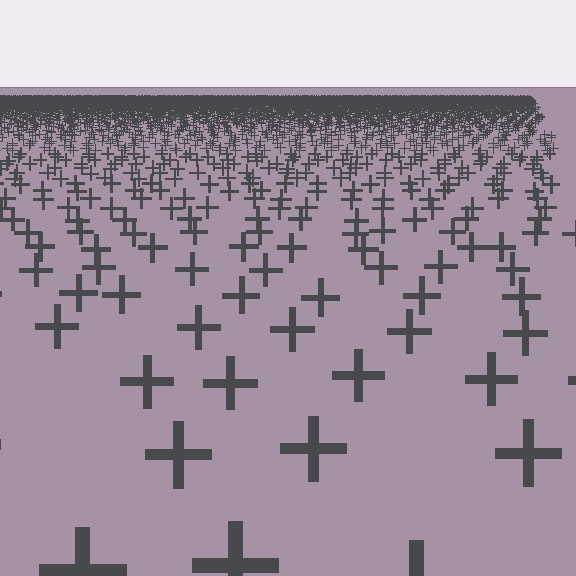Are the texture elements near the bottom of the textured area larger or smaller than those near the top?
Larger. Near the bottom, elements are closer to the viewer and appear at a bigger on-screen size.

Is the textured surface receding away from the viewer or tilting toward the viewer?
The surface is receding away from the viewer. Texture elements get smaller and denser toward the top.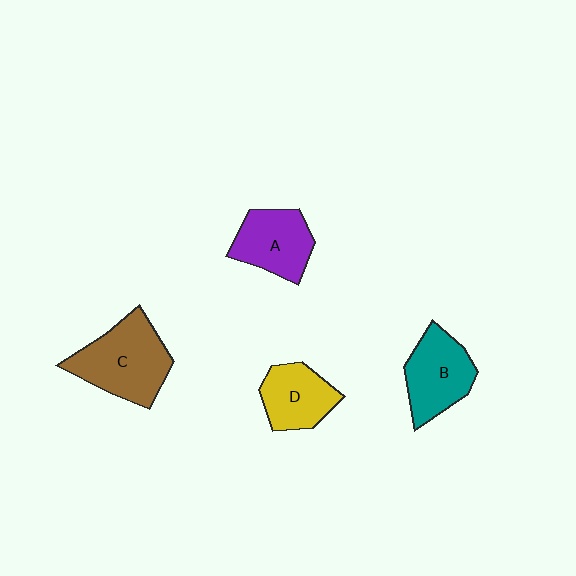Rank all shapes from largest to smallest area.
From largest to smallest: C (brown), B (teal), A (purple), D (yellow).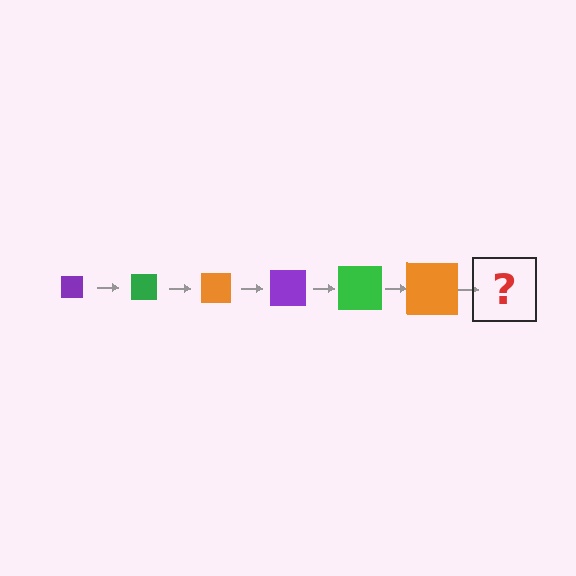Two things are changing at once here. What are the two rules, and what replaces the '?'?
The two rules are that the square grows larger each step and the color cycles through purple, green, and orange. The '?' should be a purple square, larger than the previous one.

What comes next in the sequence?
The next element should be a purple square, larger than the previous one.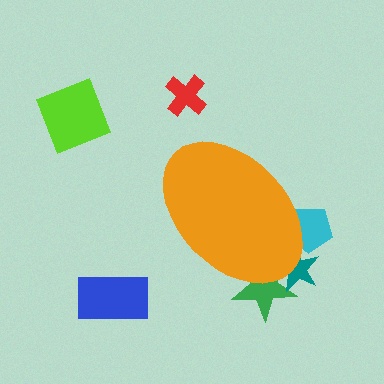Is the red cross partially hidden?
No, the red cross is fully visible.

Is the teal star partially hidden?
Yes, the teal star is partially hidden behind the orange ellipse.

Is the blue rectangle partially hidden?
No, the blue rectangle is fully visible.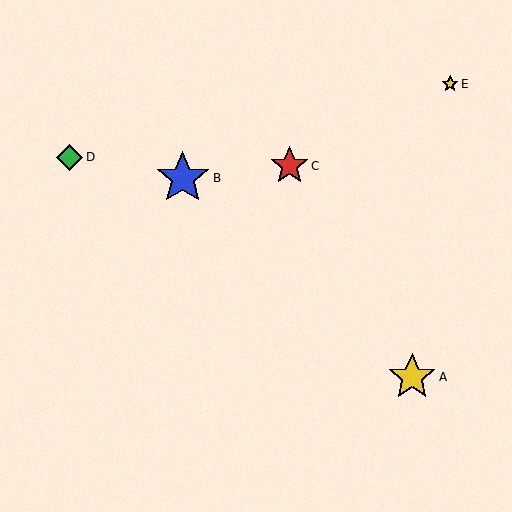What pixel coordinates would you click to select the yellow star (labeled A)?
Click at (412, 377) to select the yellow star A.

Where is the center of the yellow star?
The center of the yellow star is at (450, 84).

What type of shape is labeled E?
Shape E is a yellow star.